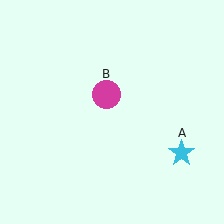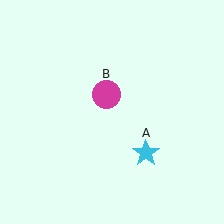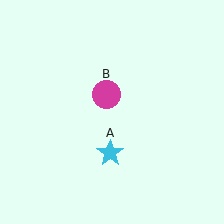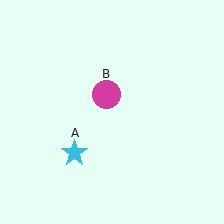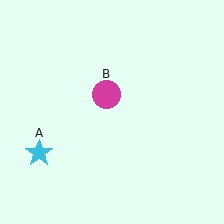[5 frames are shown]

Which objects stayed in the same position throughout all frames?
Magenta circle (object B) remained stationary.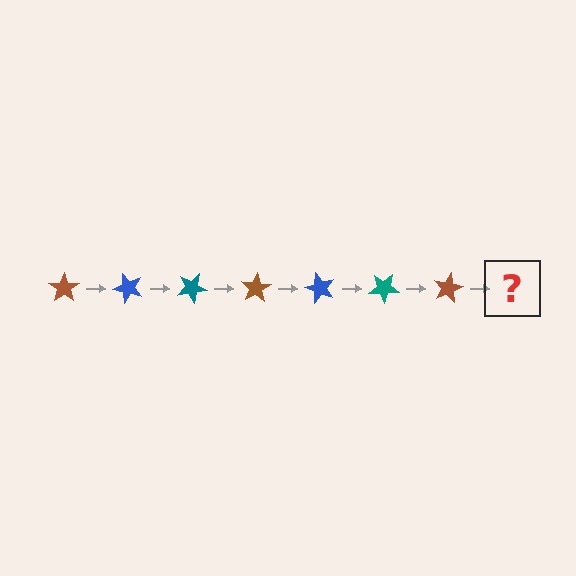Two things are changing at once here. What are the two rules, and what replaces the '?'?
The two rules are that it rotates 50 degrees each step and the color cycles through brown, blue, and teal. The '?' should be a blue star, rotated 350 degrees from the start.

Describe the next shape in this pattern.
It should be a blue star, rotated 350 degrees from the start.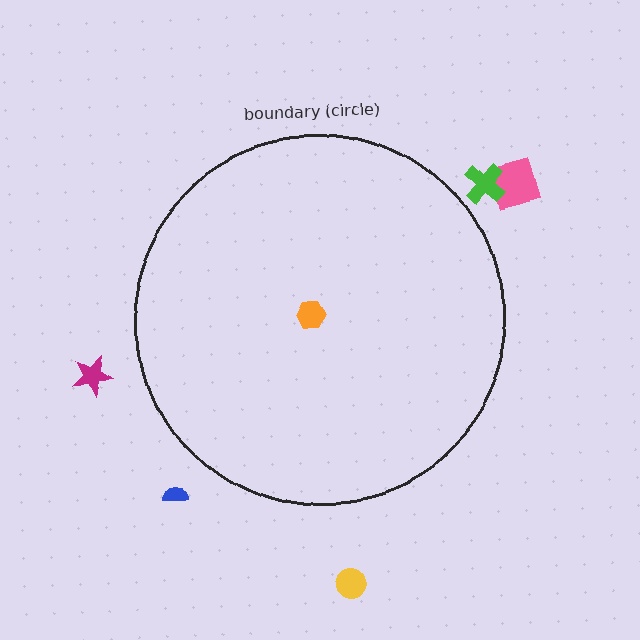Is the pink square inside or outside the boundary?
Outside.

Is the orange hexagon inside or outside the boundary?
Inside.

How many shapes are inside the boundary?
1 inside, 5 outside.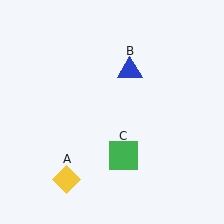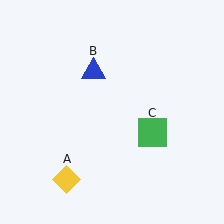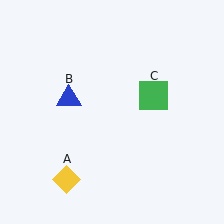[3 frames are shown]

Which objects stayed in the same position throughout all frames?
Yellow diamond (object A) remained stationary.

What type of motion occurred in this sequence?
The blue triangle (object B), green square (object C) rotated counterclockwise around the center of the scene.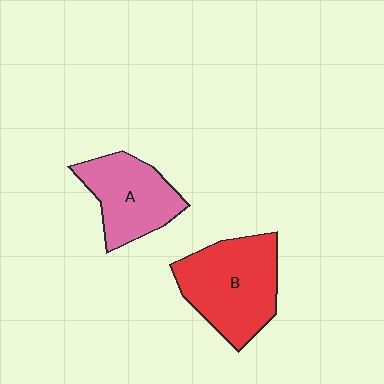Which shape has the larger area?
Shape B (red).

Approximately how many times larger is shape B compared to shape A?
Approximately 1.3 times.